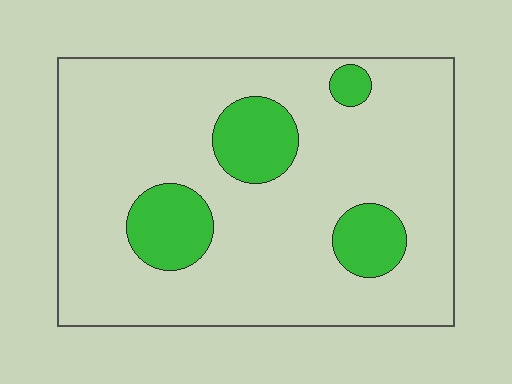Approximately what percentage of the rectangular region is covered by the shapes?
Approximately 15%.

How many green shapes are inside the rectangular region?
4.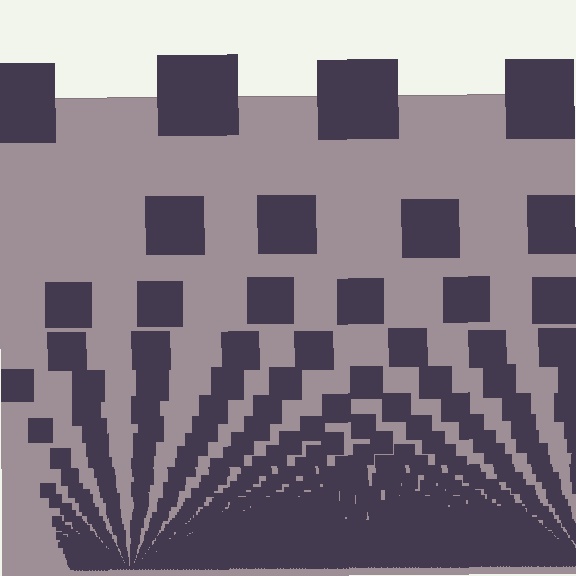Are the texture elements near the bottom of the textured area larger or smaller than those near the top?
Smaller. The gradient is inverted — elements near the bottom are smaller and denser.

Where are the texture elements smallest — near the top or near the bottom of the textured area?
Near the bottom.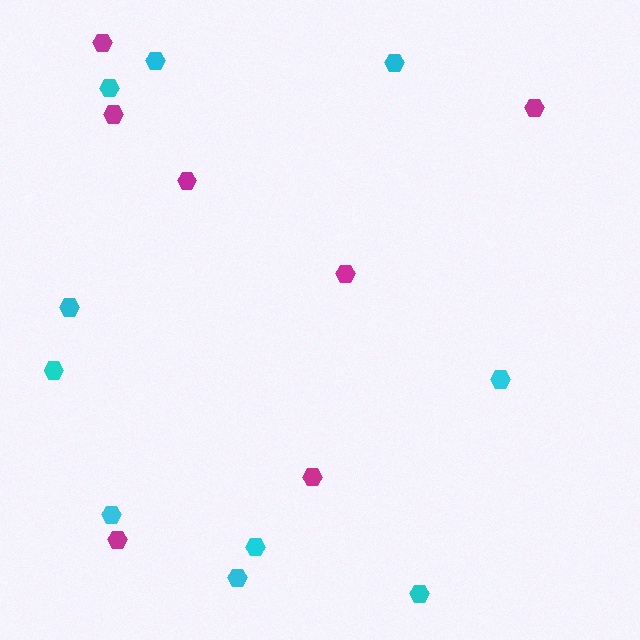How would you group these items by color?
There are 2 groups: one group of magenta hexagons (7) and one group of cyan hexagons (10).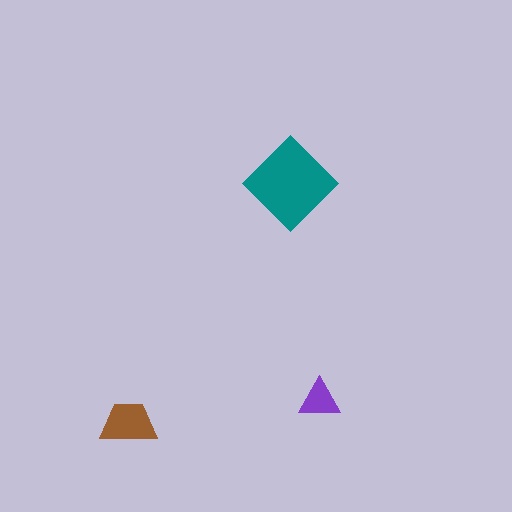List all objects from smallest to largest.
The purple triangle, the brown trapezoid, the teal diamond.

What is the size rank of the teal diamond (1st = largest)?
1st.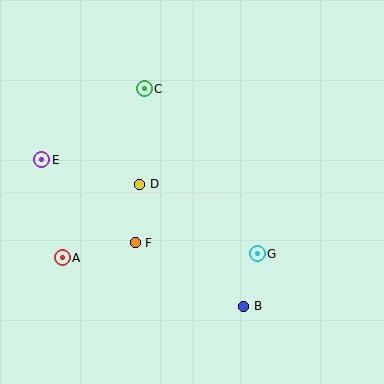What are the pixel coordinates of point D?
Point D is at (140, 184).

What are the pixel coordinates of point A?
Point A is at (62, 258).